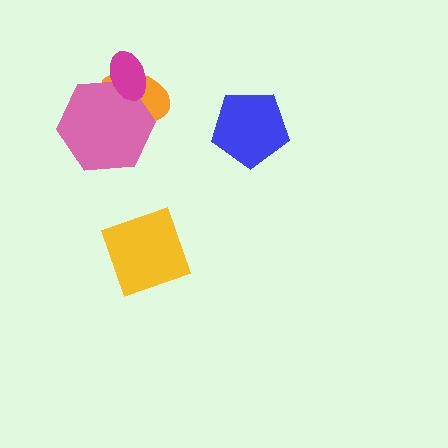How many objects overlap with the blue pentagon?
0 objects overlap with the blue pentagon.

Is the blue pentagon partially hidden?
No, no other shape covers it.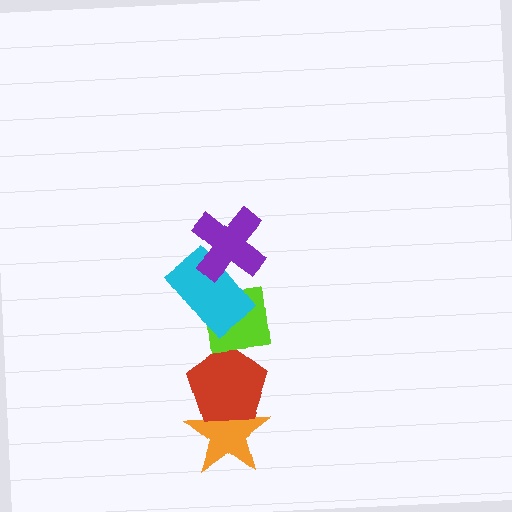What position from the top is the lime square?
The lime square is 3rd from the top.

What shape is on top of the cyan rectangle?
The purple cross is on top of the cyan rectangle.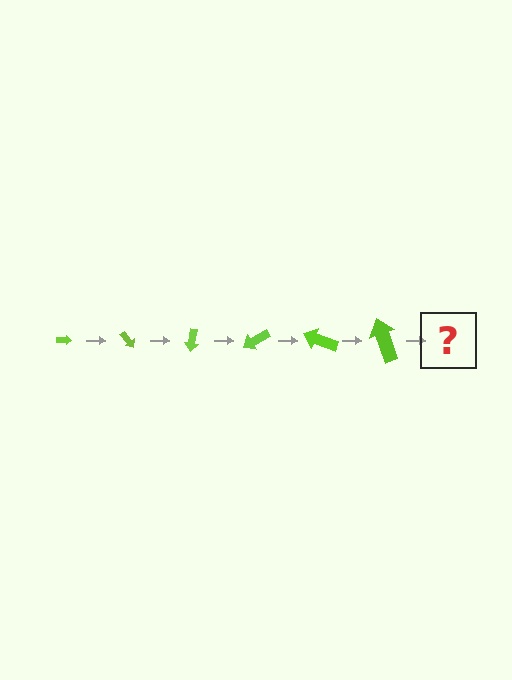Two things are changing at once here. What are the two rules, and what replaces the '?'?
The two rules are that the arrow grows larger each step and it rotates 50 degrees each step. The '?' should be an arrow, larger than the previous one and rotated 300 degrees from the start.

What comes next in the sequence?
The next element should be an arrow, larger than the previous one and rotated 300 degrees from the start.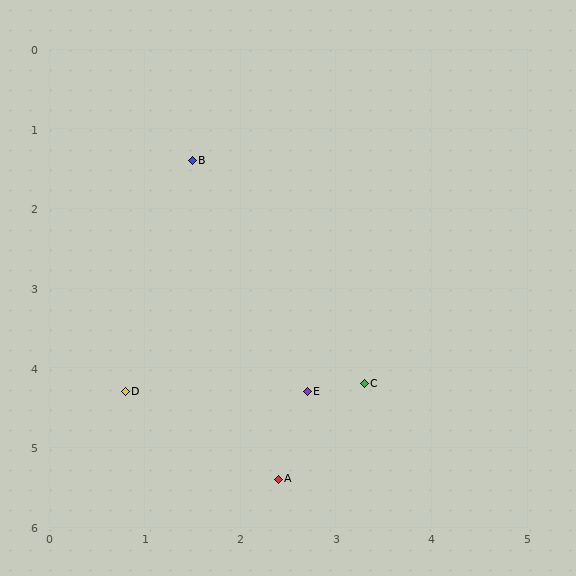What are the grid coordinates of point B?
Point B is at approximately (1.5, 1.4).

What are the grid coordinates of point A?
Point A is at approximately (2.4, 5.4).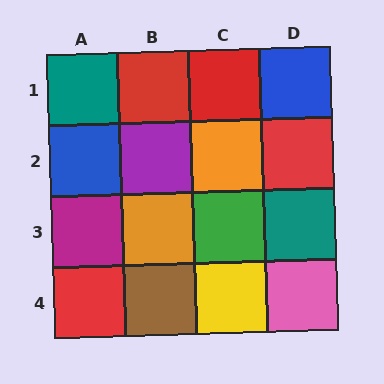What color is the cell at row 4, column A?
Red.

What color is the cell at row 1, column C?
Red.